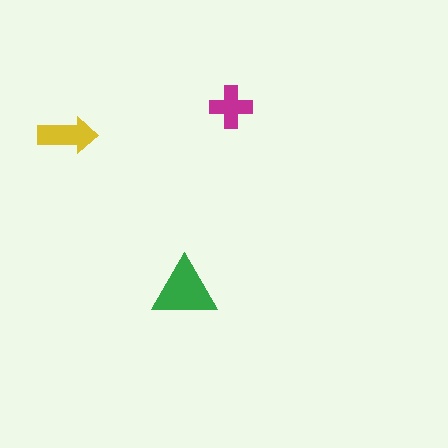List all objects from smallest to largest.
The magenta cross, the yellow arrow, the green triangle.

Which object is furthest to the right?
The magenta cross is rightmost.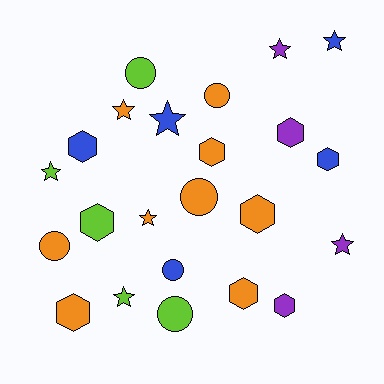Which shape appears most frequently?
Hexagon, with 9 objects.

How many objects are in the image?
There are 23 objects.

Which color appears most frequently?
Orange, with 9 objects.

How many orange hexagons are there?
There are 4 orange hexagons.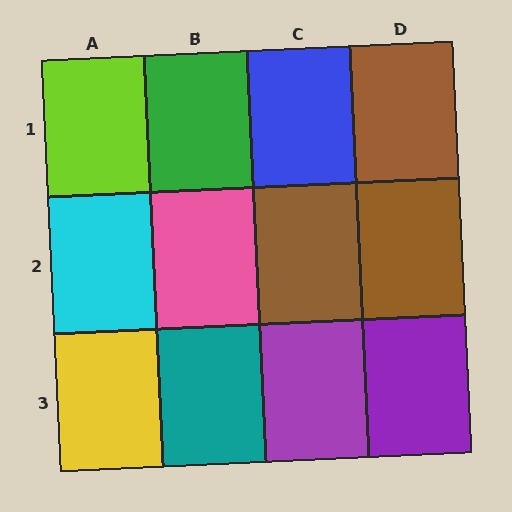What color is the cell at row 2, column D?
Brown.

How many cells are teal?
1 cell is teal.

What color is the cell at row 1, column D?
Brown.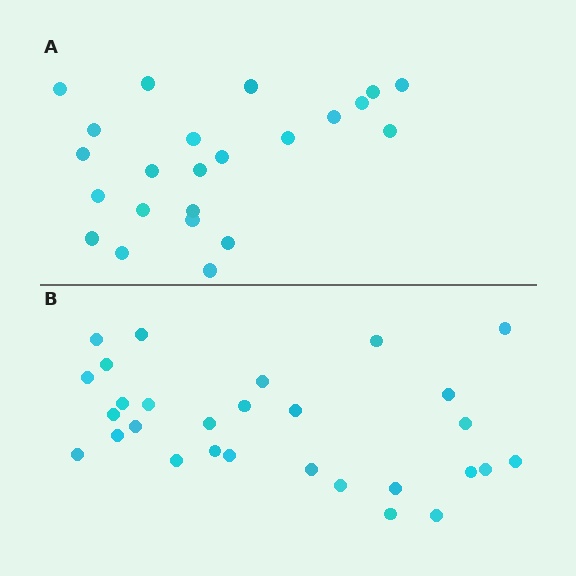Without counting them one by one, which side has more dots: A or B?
Region B (the bottom region) has more dots.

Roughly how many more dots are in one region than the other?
Region B has about 6 more dots than region A.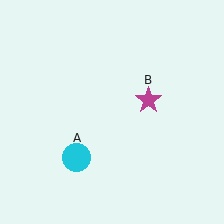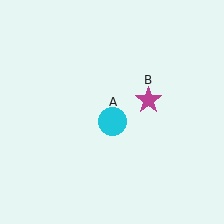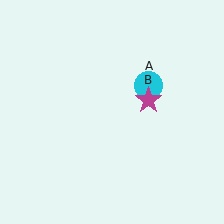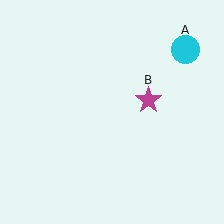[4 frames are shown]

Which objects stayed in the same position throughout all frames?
Magenta star (object B) remained stationary.